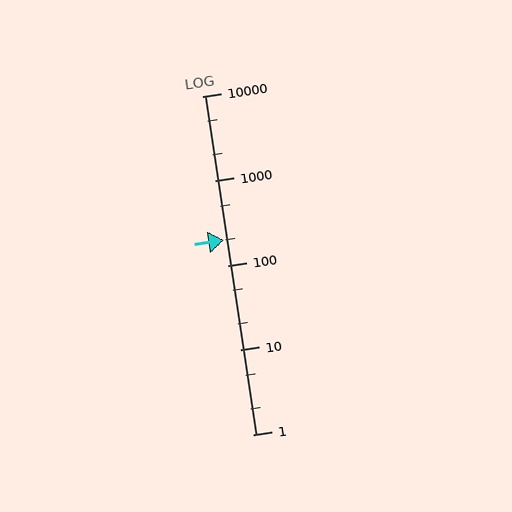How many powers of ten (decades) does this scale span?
The scale spans 4 decades, from 1 to 10000.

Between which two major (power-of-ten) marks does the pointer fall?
The pointer is between 100 and 1000.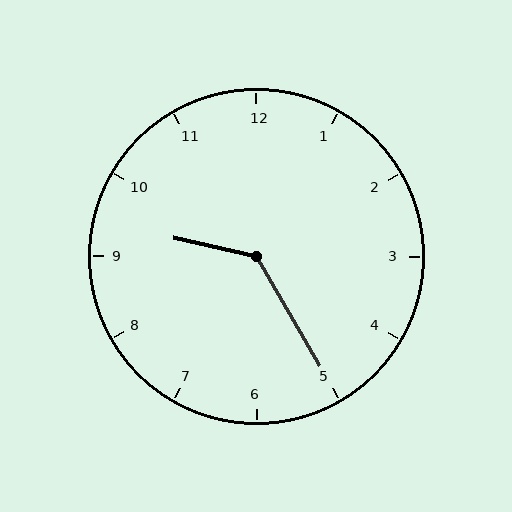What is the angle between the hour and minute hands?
Approximately 132 degrees.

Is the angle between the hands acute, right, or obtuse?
It is obtuse.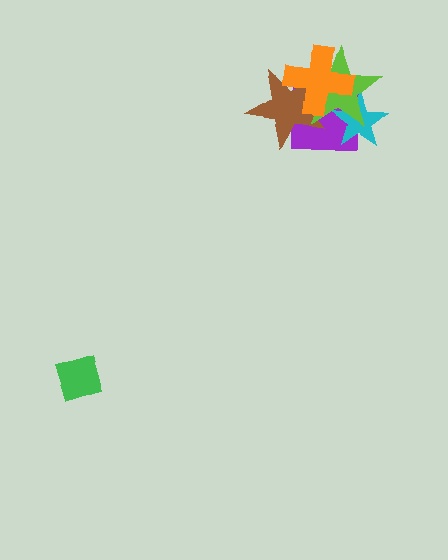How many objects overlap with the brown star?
3 objects overlap with the brown star.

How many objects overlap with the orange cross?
4 objects overlap with the orange cross.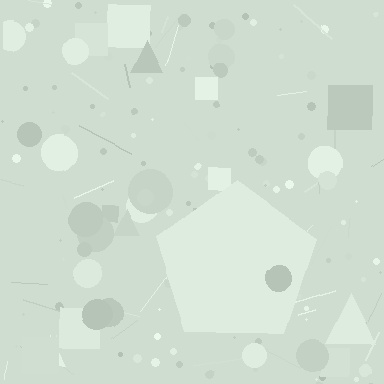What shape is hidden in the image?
A pentagon is hidden in the image.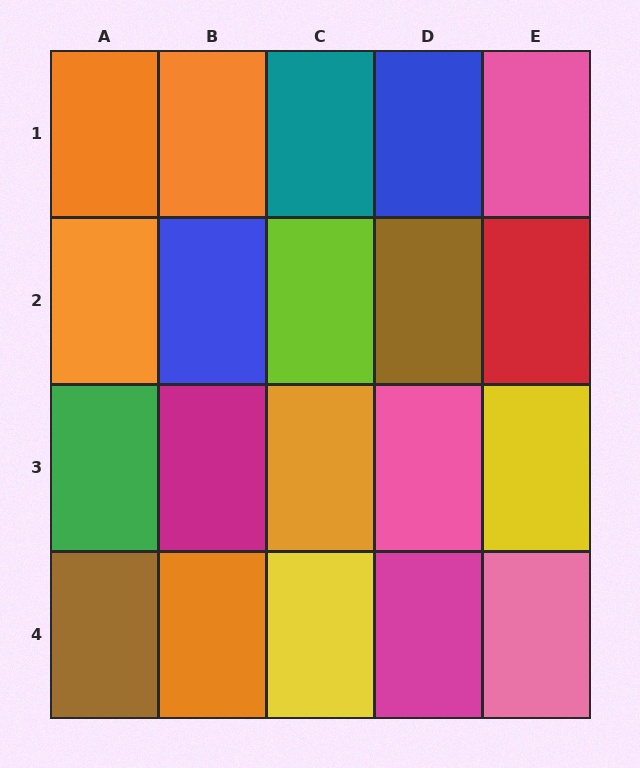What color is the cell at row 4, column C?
Yellow.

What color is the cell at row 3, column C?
Orange.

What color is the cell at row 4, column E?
Pink.